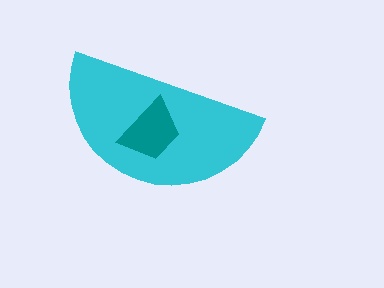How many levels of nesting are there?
2.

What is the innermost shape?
The teal trapezoid.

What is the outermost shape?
The cyan semicircle.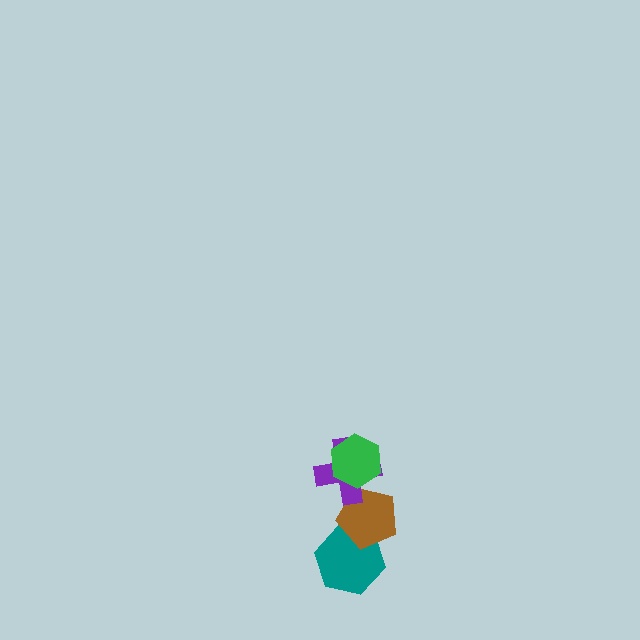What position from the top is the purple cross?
The purple cross is 2nd from the top.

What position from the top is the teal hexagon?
The teal hexagon is 4th from the top.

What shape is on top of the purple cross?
The green hexagon is on top of the purple cross.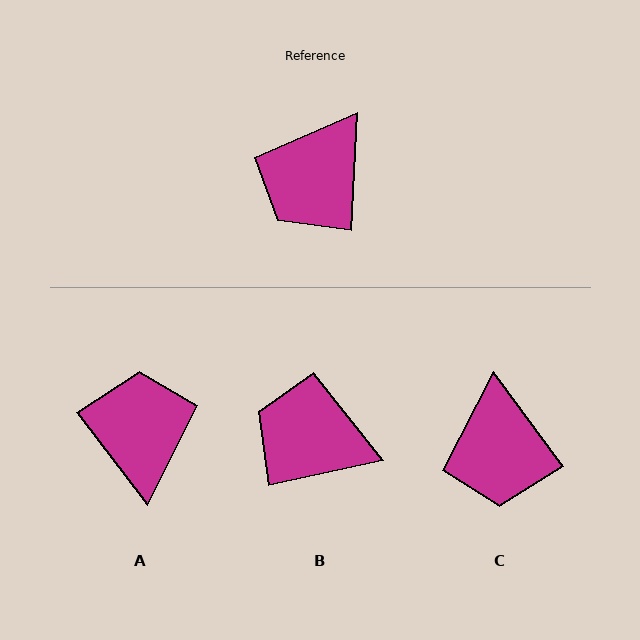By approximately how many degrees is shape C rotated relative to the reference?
Approximately 39 degrees counter-clockwise.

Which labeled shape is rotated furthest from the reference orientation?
A, about 140 degrees away.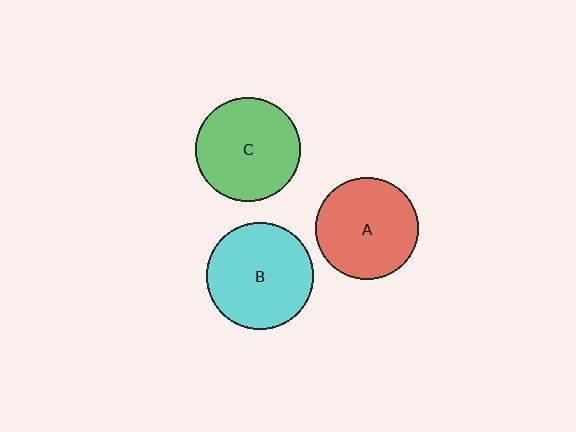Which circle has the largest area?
Circle B (cyan).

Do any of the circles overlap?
No, none of the circles overlap.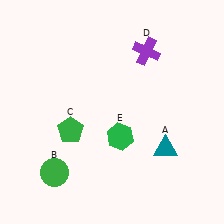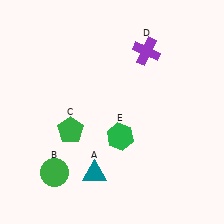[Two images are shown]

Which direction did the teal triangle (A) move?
The teal triangle (A) moved left.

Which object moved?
The teal triangle (A) moved left.